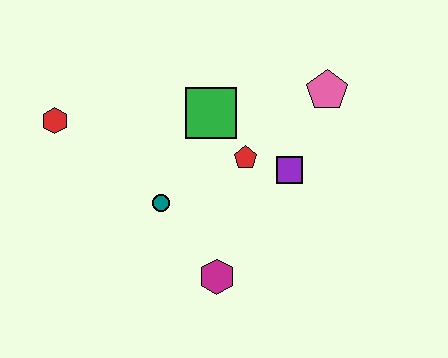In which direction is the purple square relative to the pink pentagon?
The purple square is below the pink pentagon.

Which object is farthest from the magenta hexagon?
The red hexagon is farthest from the magenta hexagon.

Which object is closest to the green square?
The red pentagon is closest to the green square.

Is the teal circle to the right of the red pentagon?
No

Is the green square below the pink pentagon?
Yes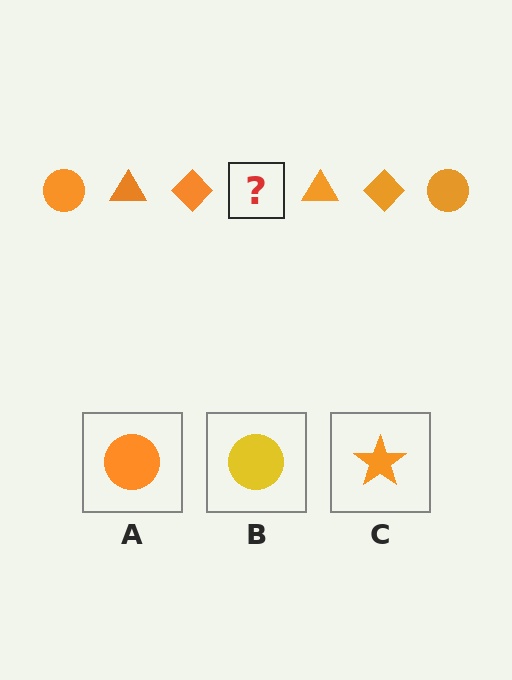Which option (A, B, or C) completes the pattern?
A.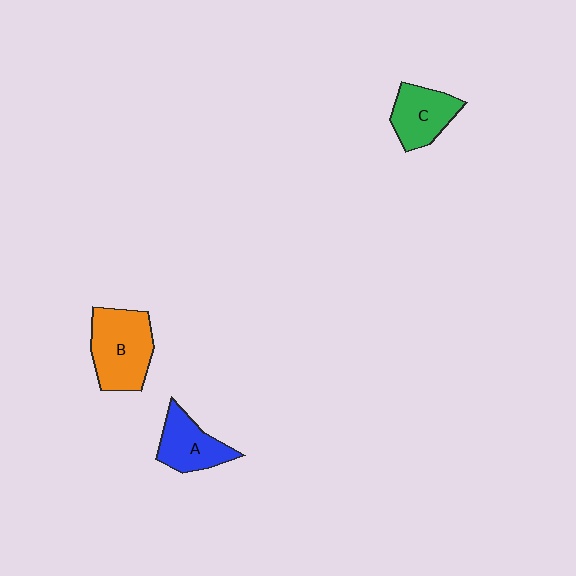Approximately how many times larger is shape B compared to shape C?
Approximately 1.4 times.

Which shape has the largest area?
Shape B (orange).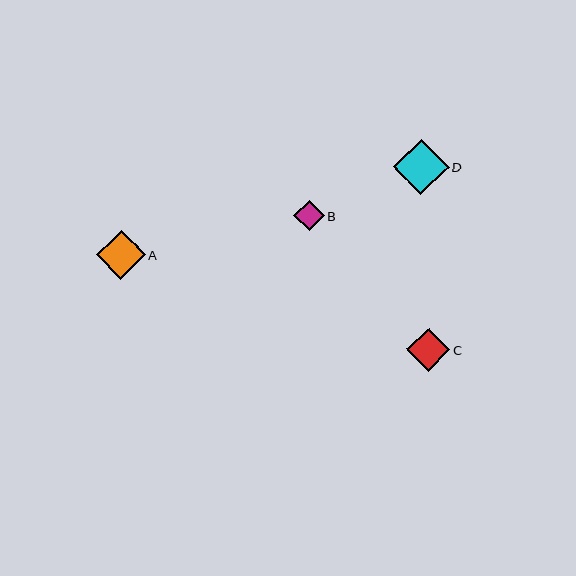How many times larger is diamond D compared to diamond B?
Diamond D is approximately 1.8 times the size of diamond B.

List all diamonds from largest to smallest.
From largest to smallest: D, A, C, B.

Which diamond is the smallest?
Diamond B is the smallest with a size of approximately 30 pixels.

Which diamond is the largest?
Diamond D is the largest with a size of approximately 56 pixels.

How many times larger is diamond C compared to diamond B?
Diamond C is approximately 1.4 times the size of diamond B.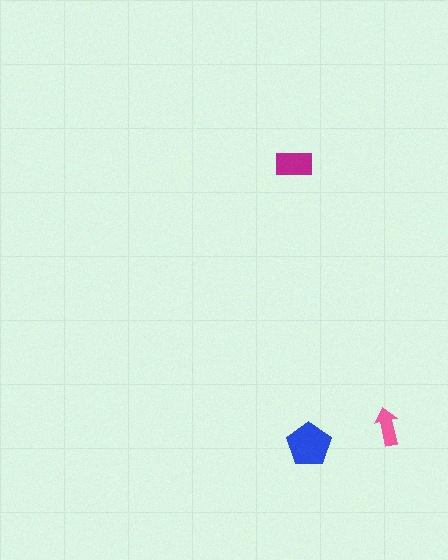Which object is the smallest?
The pink arrow.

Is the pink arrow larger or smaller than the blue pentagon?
Smaller.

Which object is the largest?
The blue pentagon.